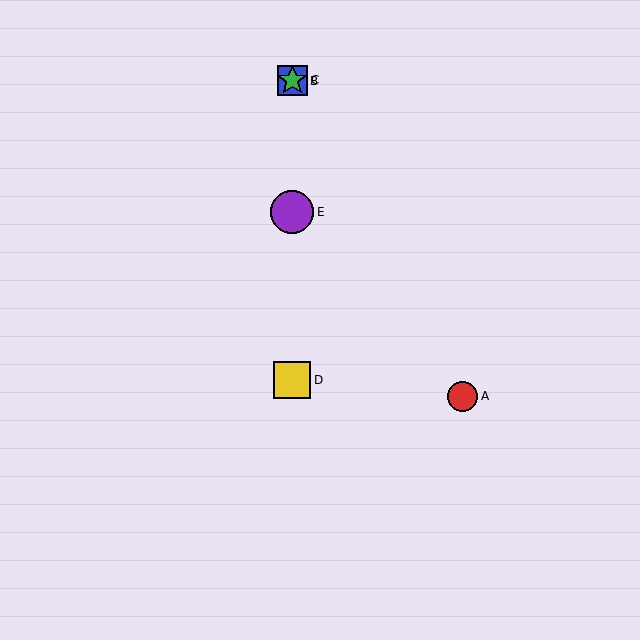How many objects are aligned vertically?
4 objects (B, C, D, E) are aligned vertically.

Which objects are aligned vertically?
Objects B, C, D, E are aligned vertically.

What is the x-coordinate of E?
Object E is at x≈292.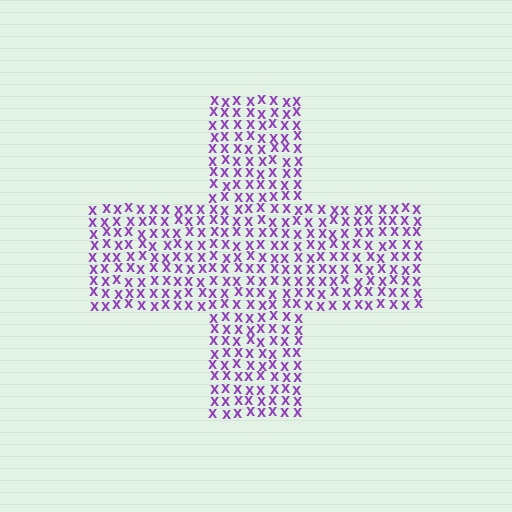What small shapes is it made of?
It is made of small letter X's.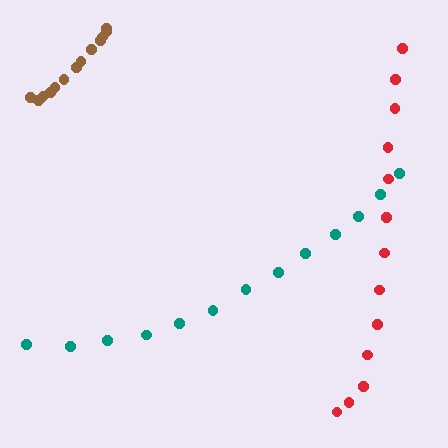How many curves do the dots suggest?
There are 3 distinct paths.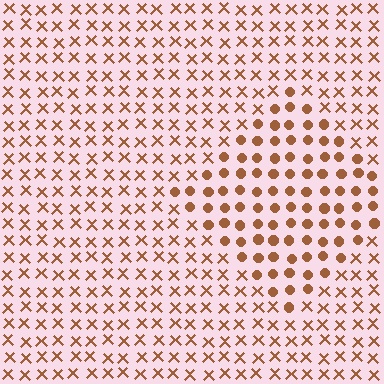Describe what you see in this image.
The image is filled with small brown elements arranged in a uniform grid. A diamond-shaped region contains circles, while the surrounding area contains X marks. The boundary is defined purely by the change in element shape.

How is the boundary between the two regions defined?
The boundary is defined by a change in element shape: circles inside vs. X marks outside. All elements share the same color and spacing.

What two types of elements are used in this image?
The image uses circles inside the diamond region and X marks outside it.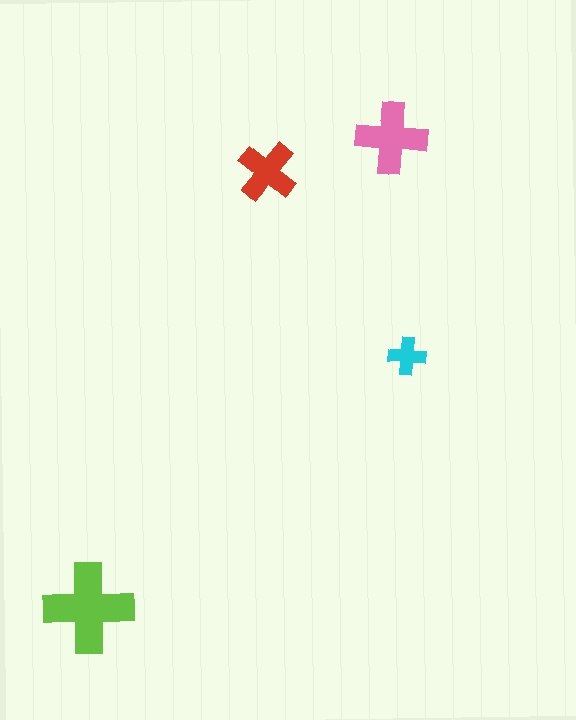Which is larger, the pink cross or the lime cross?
The lime one.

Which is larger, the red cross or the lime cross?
The lime one.